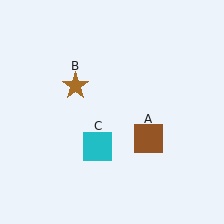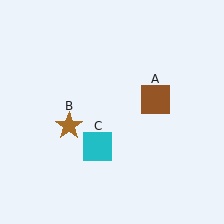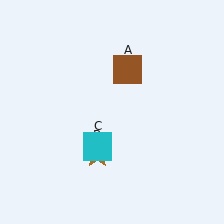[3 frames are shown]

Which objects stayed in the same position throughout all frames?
Cyan square (object C) remained stationary.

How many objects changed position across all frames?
2 objects changed position: brown square (object A), brown star (object B).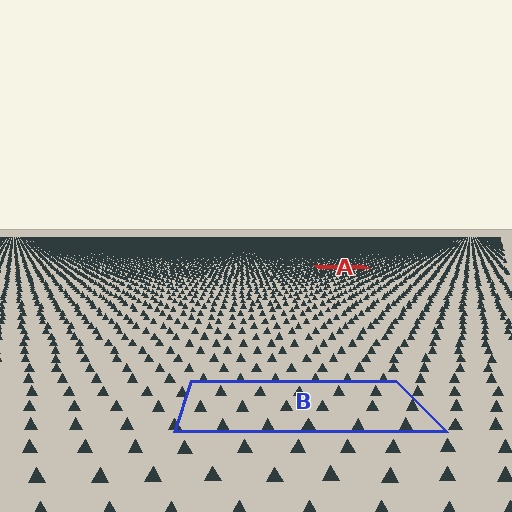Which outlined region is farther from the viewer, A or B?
Region A is farther from the viewer — the texture elements inside it appear smaller and more densely packed.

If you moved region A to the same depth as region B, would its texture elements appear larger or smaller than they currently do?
They would appear larger. At a closer depth, the same texture elements are projected at a bigger on-screen size.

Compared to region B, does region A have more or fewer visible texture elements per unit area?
Region A has more texture elements per unit area — they are packed more densely because it is farther away.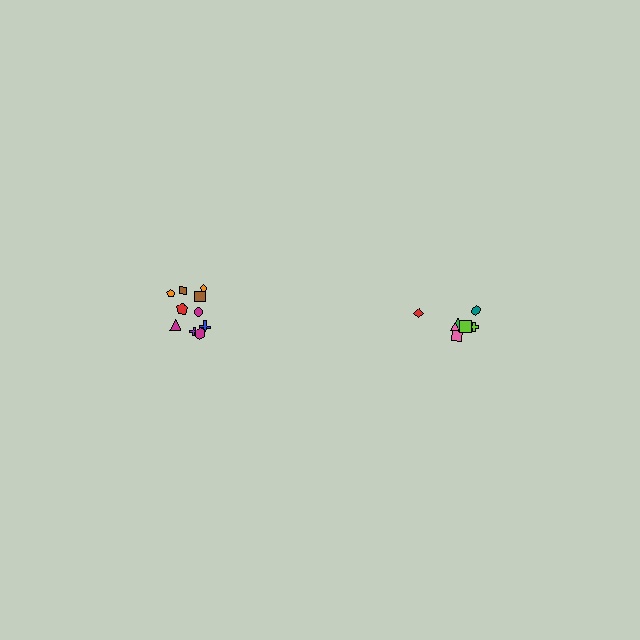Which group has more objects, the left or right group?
The left group.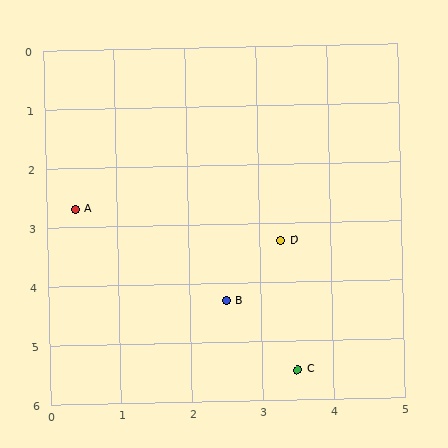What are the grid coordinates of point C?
Point C is at approximately (3.5, 5.5).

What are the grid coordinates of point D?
Point D is at approximately (3.3, 3.3).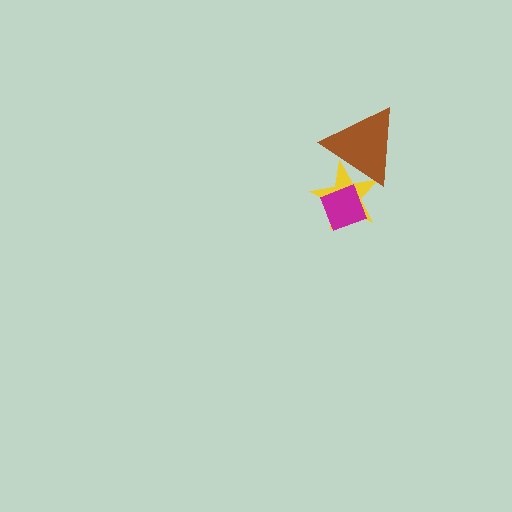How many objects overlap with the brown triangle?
1 object overlaps with the brown triangle.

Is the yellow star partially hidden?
Yes, it is partially covered by another shape.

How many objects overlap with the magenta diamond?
1 object overlaps with the magenta diamond.